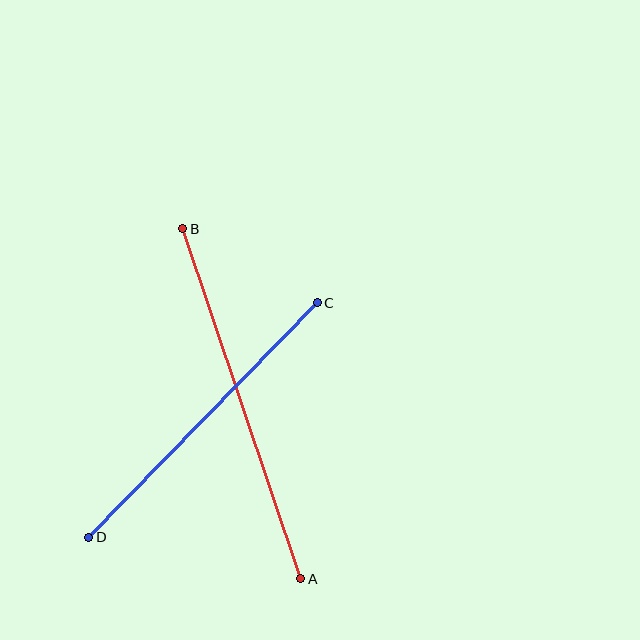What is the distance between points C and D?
The distance is approximately 328 pixels.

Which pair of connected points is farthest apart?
Points A and B are farthest apart.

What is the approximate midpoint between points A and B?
The midpoint is at approximately (242, 404) pixels.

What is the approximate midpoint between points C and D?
The midpoint is at approximately (203, 420) pixels.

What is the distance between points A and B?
The distance is approximately 370 pixels.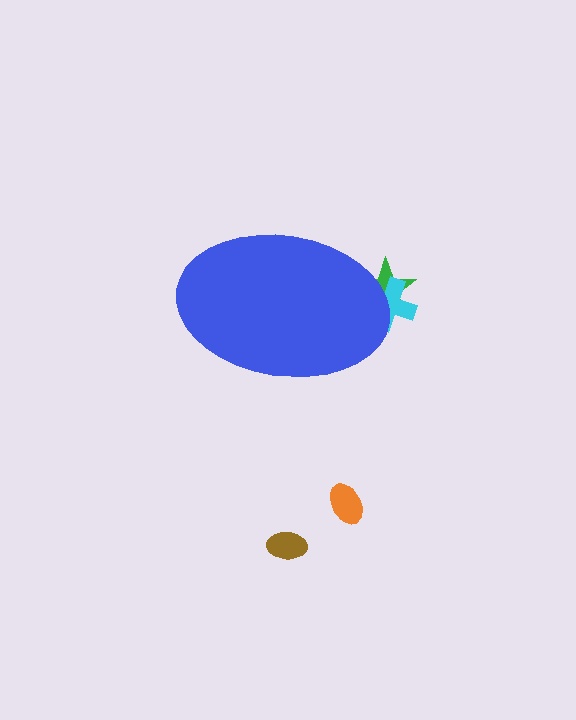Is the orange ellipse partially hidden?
No, the orange ellipse is fully visible.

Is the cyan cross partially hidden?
Yes, the cyan cross is partially hidden behind the blue ellipse.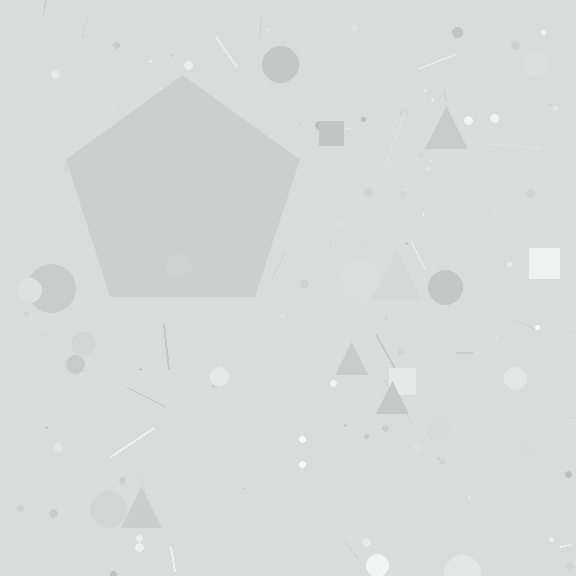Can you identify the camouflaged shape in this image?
The camouflaged shape is a pentagon.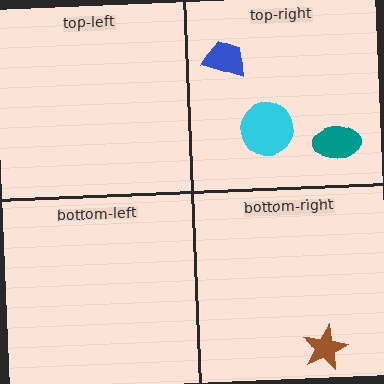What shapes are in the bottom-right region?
The brown star.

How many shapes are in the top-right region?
3.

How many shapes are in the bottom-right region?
1.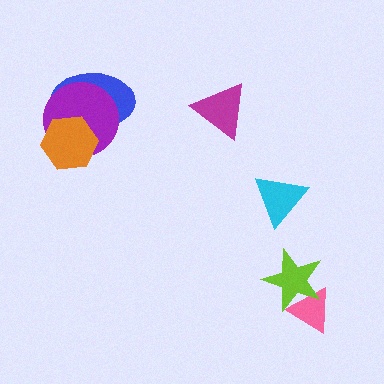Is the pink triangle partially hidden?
Yes, it is partially covered by another shape.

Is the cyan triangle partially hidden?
No, no other shape covers it.